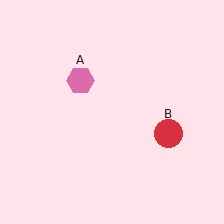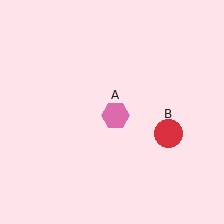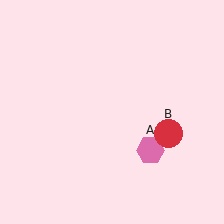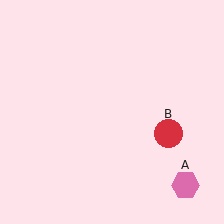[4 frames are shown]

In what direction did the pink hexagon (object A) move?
The pink hexagon (object A) moved down and to the right.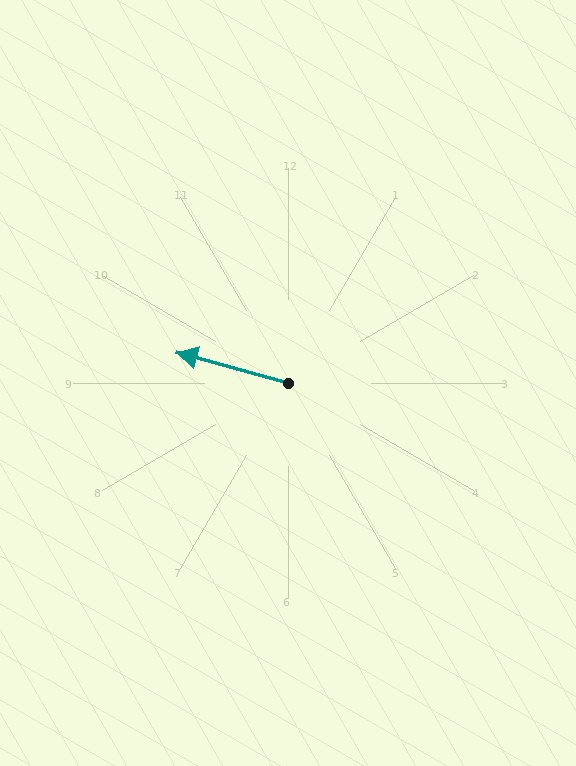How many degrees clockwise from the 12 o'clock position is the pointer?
Approximately 285 degrees.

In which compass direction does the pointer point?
West.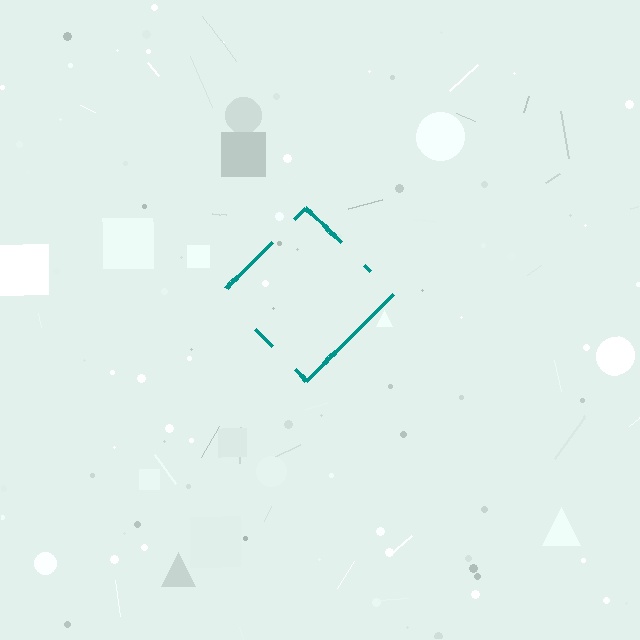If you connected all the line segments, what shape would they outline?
They would outline a diamond.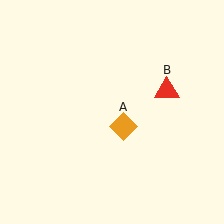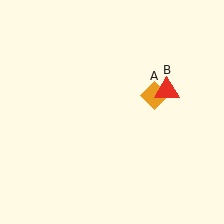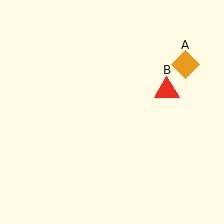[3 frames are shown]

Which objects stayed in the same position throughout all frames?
Red triangle (object B) remained stationary.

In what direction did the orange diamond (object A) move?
The orange diamond (object A) moved up and to the right.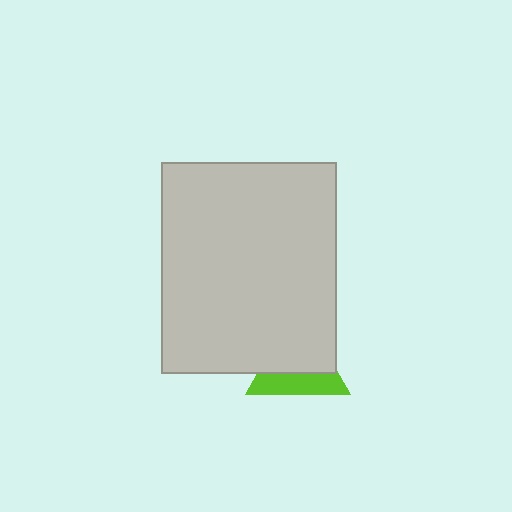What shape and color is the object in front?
The object in front is a light gray rectangle.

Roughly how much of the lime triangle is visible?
A small part of it is visible (roughly 42%).